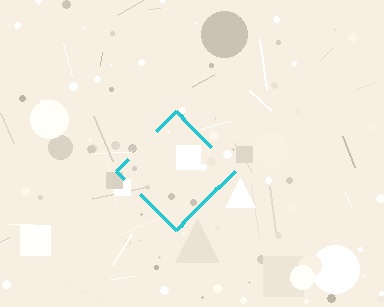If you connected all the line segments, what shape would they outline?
They would outline a diamond.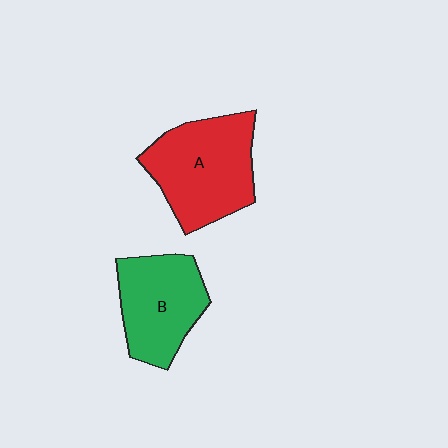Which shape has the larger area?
Shape A (red).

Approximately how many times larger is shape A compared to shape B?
Approximately 1.2 times.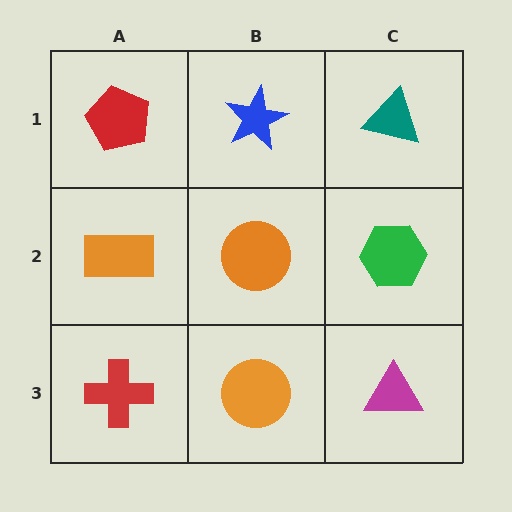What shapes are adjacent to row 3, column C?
A green hexagon (row 2, column C), an orange circle (row 3, column B).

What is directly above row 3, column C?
A green hexagon.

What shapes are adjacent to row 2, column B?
A blue star (row 1, column B), an orange circle (row 3, column B), an orange rectangle (row 2, column A), a green hexagon (row 2, column C).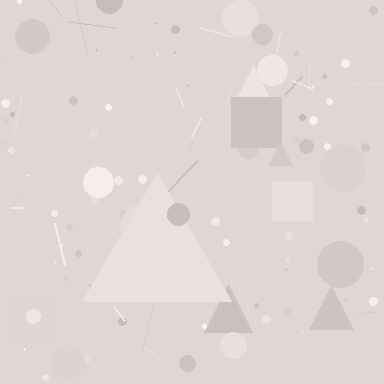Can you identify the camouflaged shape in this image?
The camouflaged shape is a triangle.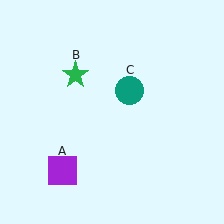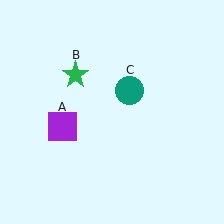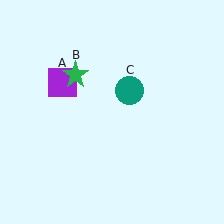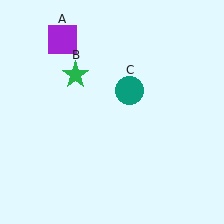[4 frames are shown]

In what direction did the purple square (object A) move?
The purple square (object A) moved up.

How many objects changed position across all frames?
1 object changed position: purple square (object A).